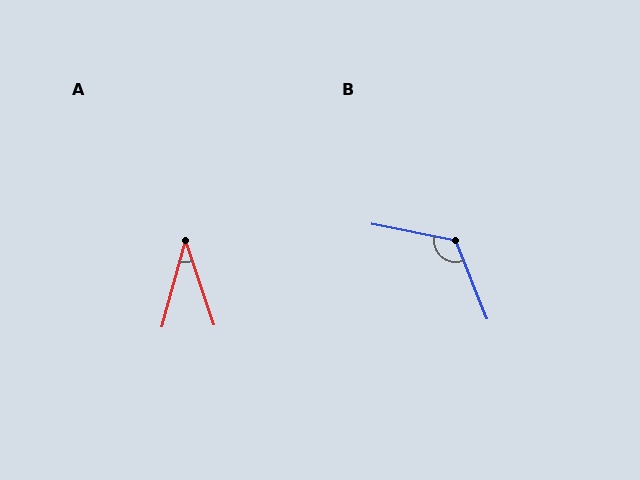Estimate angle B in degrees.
Approximately 123 degrees.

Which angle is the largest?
B, at approximately 123 degrees.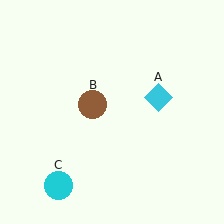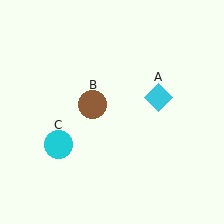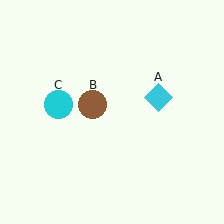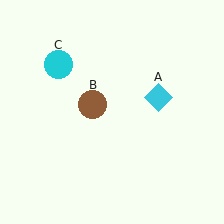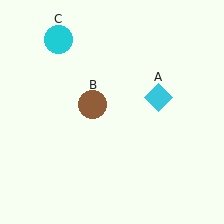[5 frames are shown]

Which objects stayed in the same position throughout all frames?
Cyan diamond (object A) and brown circle (object B) remained stationary.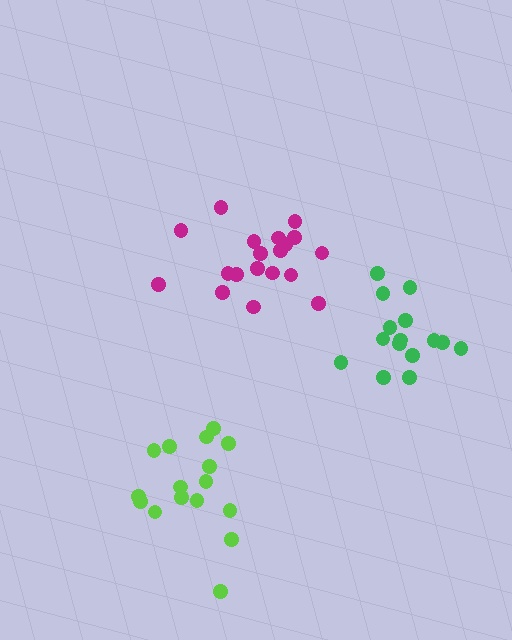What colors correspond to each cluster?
The clusters are colored: magenta, lime, green.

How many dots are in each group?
Group 1: 19 dots, Group 2: 16 dots, Group 3: 15 dots (50 total).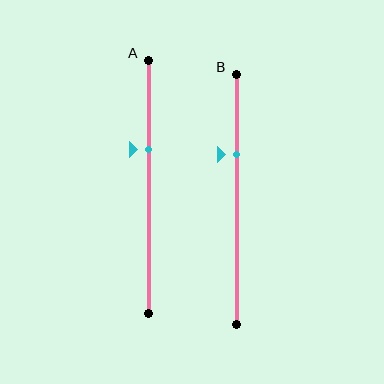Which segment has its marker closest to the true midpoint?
Segment A has its marker closest to the true midpoint.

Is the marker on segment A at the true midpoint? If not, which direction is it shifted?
No, the marker on segment A is shifted upward by about 14% of the segment length.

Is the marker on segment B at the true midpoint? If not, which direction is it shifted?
No, the marker on segment B is shifted upward by about 18% of the segment length.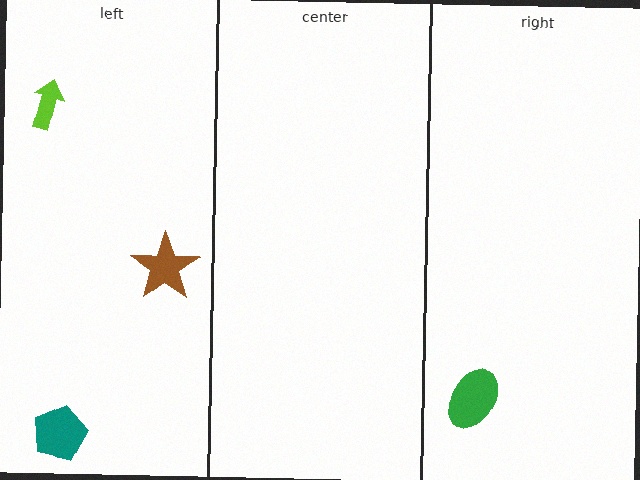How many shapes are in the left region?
3.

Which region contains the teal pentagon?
The left region.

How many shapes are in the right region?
1.